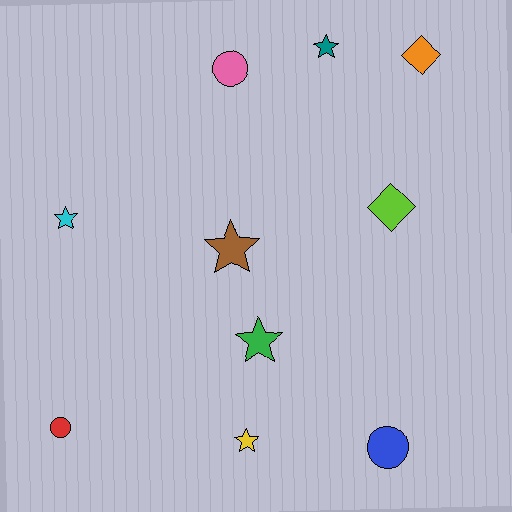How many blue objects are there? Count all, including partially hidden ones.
There is 1 blue object.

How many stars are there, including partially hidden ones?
There are 5 stars.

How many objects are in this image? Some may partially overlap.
There are 10 objects.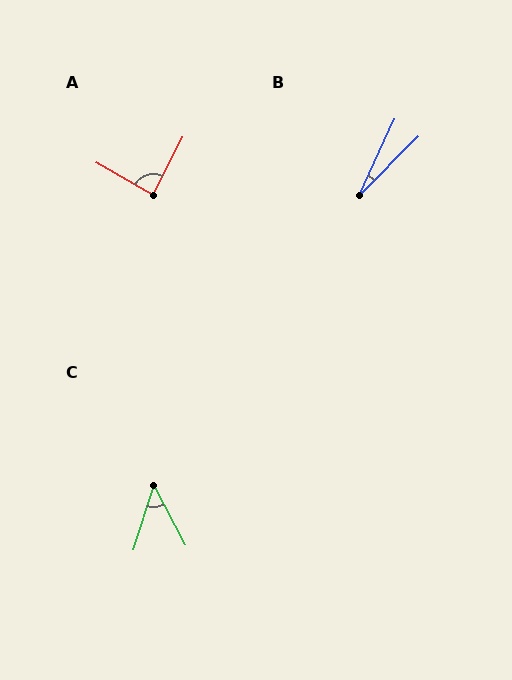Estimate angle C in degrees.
Approximately 45 degrees.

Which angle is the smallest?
B, at approximately 20 degrees.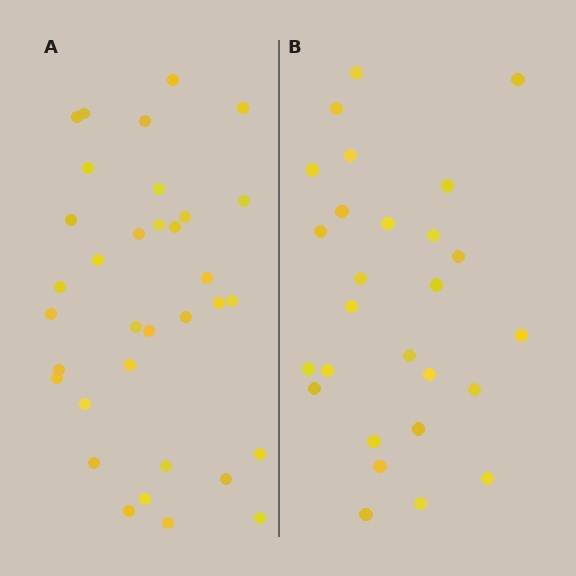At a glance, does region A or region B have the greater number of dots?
Region A (the left region) has more dots.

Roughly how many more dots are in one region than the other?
Region A has roughly 8 or so more dots than region B.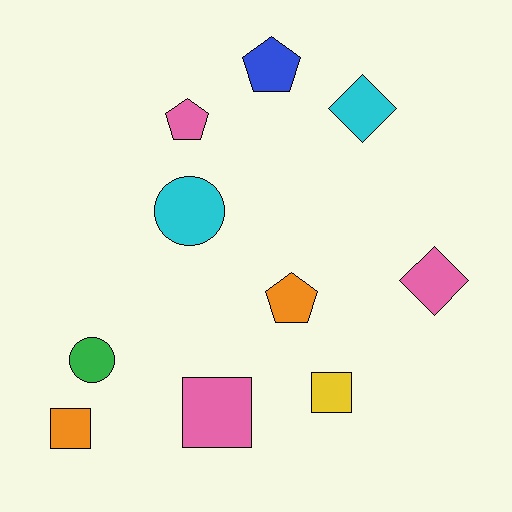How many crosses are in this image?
There are no crosses.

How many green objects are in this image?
There is 1 green object.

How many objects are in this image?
There are 10 objects.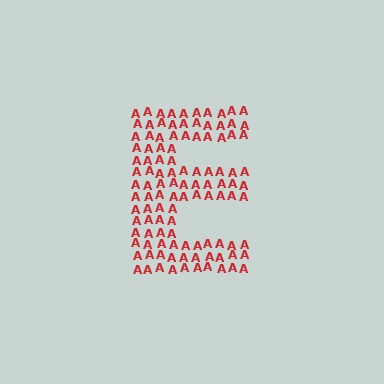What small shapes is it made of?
It is made of small letter A's.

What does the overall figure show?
The overall figure shows the letter E.